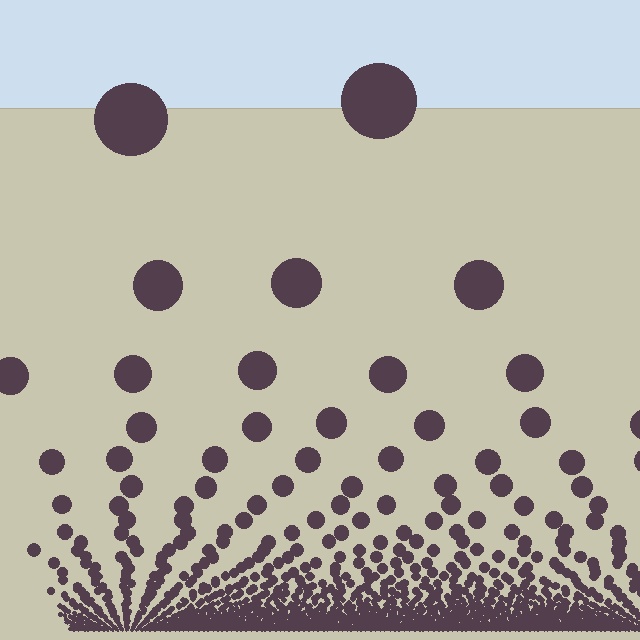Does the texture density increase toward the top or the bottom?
Density increases toward the bottom.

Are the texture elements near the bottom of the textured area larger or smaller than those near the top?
Smaller. The gradient is inverted — elements near the bottom are smaller and denser.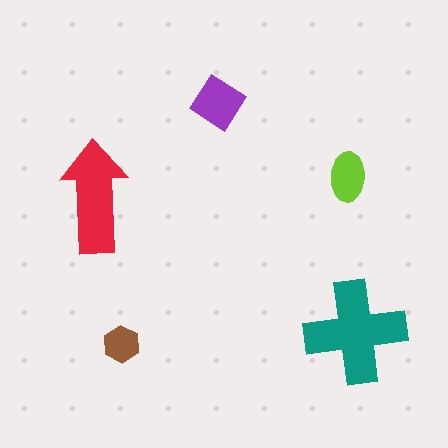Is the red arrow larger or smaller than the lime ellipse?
Larger.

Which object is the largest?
The teal cross.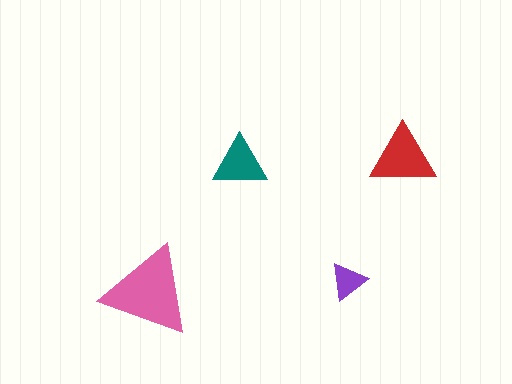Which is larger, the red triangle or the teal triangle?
The red one.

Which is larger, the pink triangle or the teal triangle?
The pink one.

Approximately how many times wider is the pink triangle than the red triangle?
About 1.5 times wider.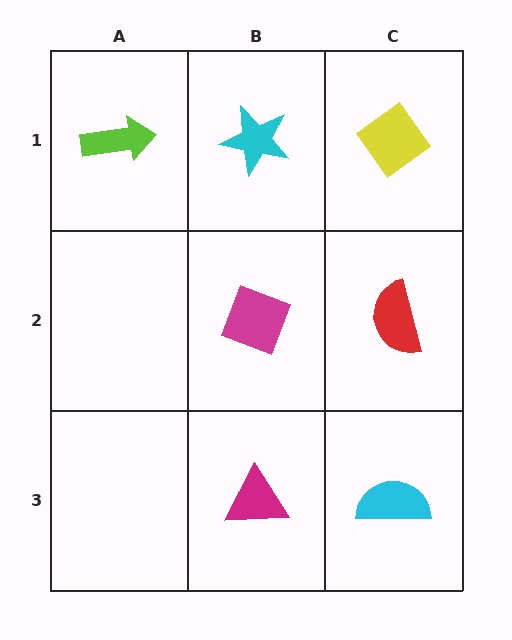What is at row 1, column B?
A cyan star.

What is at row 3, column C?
A cyan semicircle.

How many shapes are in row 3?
2 shapes.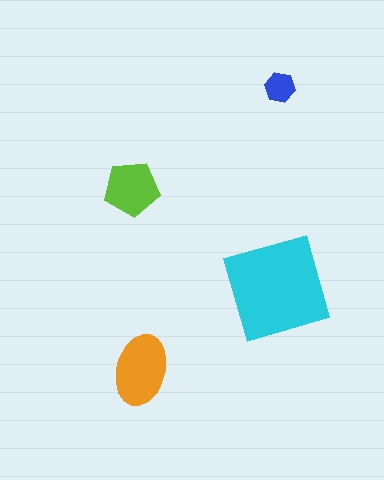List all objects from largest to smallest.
The cyan diamond, the orange ellipse, the lime pentagon, the blue hexagon.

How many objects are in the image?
There are 4 objects in the image.